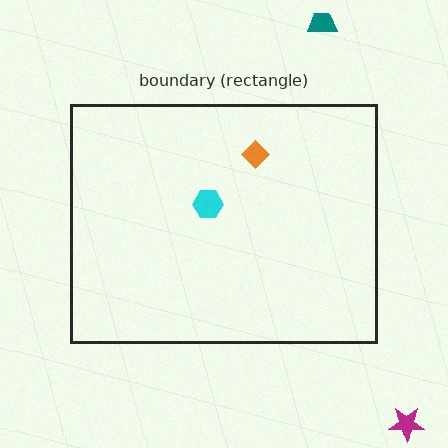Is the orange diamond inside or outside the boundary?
Inside.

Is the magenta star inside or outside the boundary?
Outside.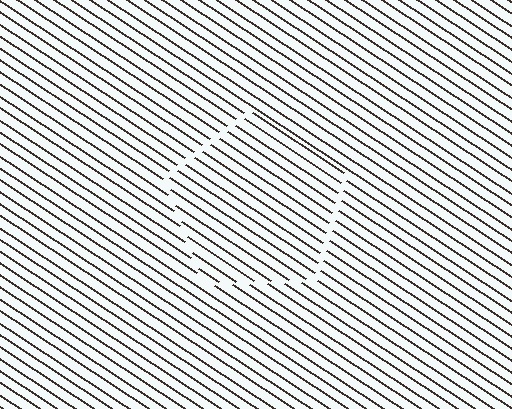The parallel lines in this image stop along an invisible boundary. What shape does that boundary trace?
An illusory pentagon. The interior of the shape contains the same grating, shifted by half a period — the contour is defined by the phase discontinuity where line-ends from the inner and outer gratings abut.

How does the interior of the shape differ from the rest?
The interior of the shape contains the same grating, shifted by half a period — the contour is defined by the phase discontinuity where line-ends from the inner and outer gratings abut.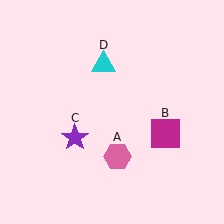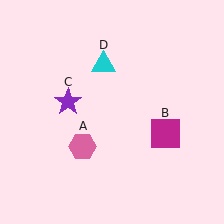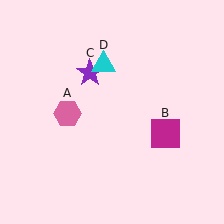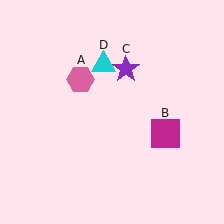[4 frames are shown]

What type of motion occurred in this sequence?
The pink hexagon (object A), purple star (object C) rotated clockwise around the center of the scene.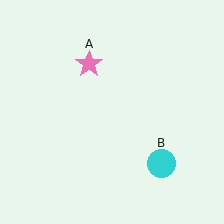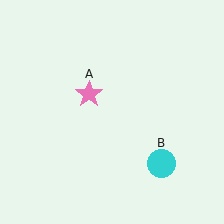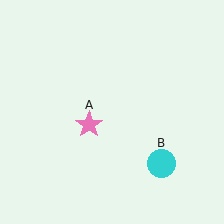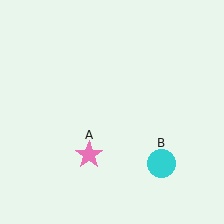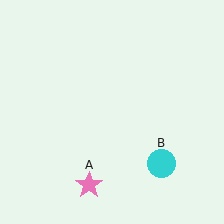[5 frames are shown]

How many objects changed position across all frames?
1 object changed position: pink star (object A).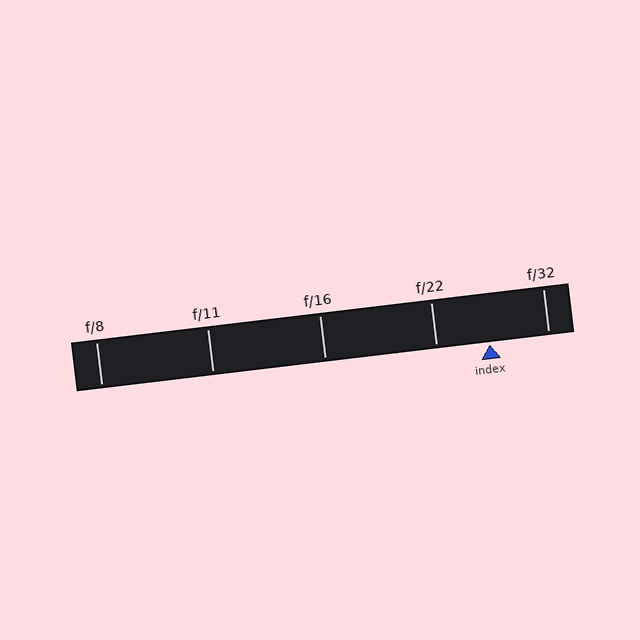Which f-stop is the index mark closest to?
The index mark is closest to f/22.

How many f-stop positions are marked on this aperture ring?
There are 5 f-stop positions marked.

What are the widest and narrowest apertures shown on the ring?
The widest aperture shown is f/8 and the narrowest is f/32.